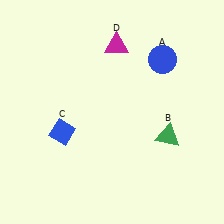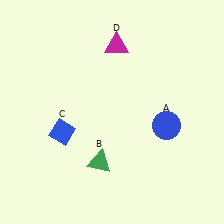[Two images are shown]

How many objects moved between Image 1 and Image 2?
2 objects moved between the two images.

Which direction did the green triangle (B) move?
The green triangle (B) moved left.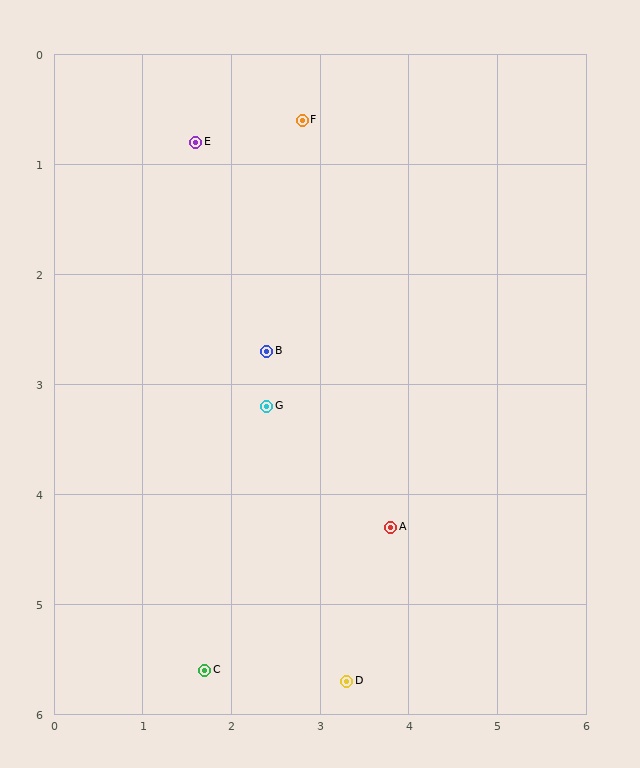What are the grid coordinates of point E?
Point E is at approximately (1.6, 0.8).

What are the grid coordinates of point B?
Point B is at approximately (2.4, 2.7).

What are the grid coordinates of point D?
Point D is at approximately (3.3, 5.7).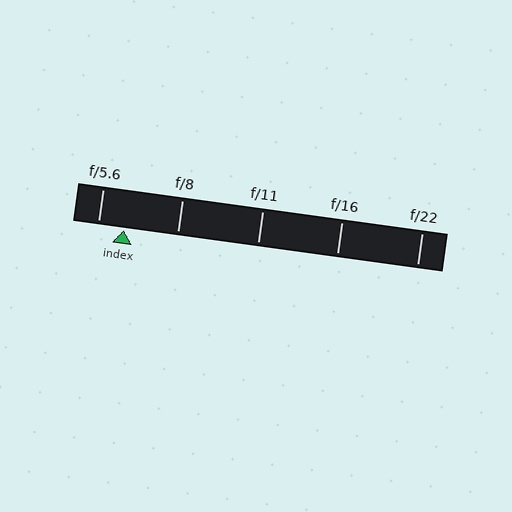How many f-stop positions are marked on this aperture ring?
There are 5 f-stop positions marked.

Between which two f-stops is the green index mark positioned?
The index mark is between f/5.6 and f/8.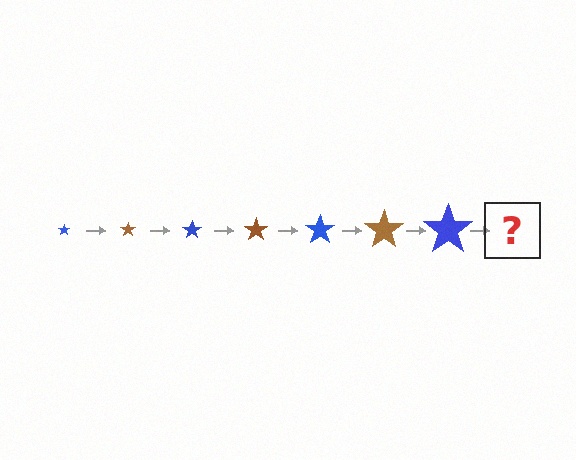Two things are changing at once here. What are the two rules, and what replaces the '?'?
The two rules are that the star grows larger each step and the color cycles through blue and brown. The '?' should be a brown star, larger than the previous one.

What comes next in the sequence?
The next element should be a brown star, larger than the previous one.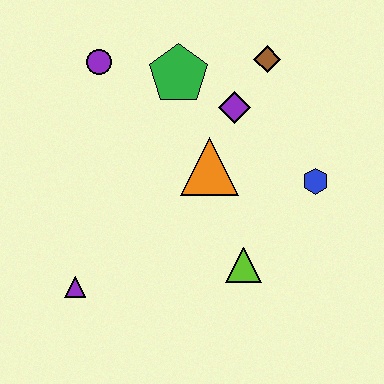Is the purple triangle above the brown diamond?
No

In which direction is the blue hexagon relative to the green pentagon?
The blue hexagon is to the right of the green pentagon.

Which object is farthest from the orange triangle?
The purple triangle is farthest from the orange triangle.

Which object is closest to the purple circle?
The green pentagon is closest to the purple circle.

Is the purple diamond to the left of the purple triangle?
No